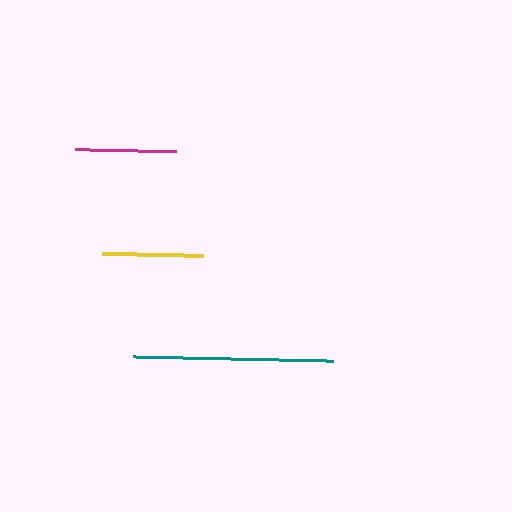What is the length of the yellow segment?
The yellow segment is approximately 101 pixels long.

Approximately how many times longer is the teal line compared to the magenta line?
The teal line is approximately 2.0 times the length of the magenta line.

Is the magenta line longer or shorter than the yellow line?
The magenta line is longer than the yellow line.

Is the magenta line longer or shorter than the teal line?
The teal line is longer than the magenta line.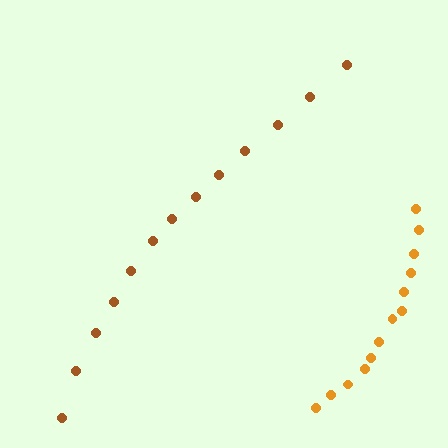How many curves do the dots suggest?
There are 2 distinct paths.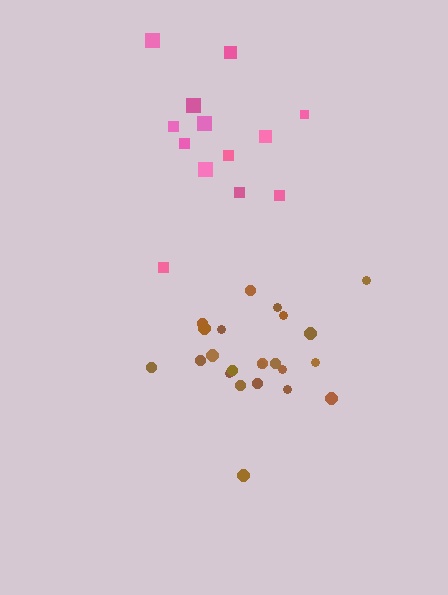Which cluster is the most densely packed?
Brown.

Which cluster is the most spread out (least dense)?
Pink.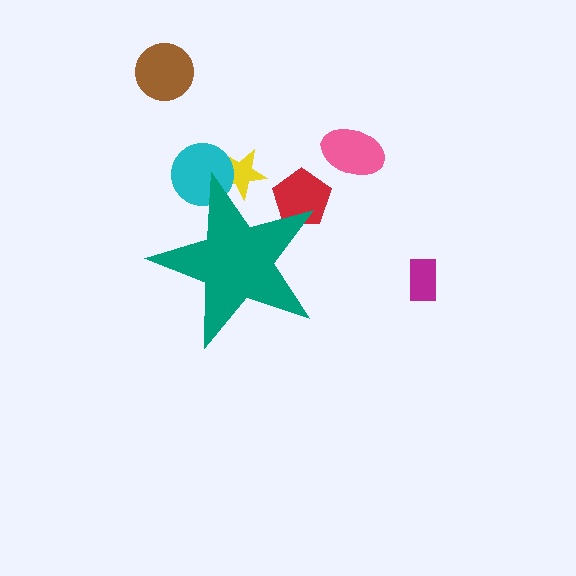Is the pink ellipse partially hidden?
No, the pink ellipse is fully visible.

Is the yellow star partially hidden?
Yes, the yellow star is partially hidden behind the teal star.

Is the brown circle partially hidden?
No, the brown circle is fully visible.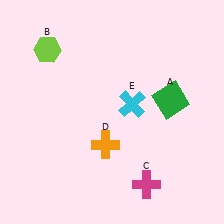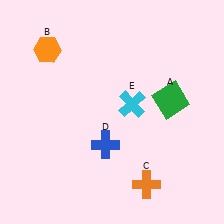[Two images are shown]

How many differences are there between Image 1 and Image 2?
There are 3 differences between the two images.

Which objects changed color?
B changed from lime to orange. C changed from magenta to orange. D changed from orange to blue.